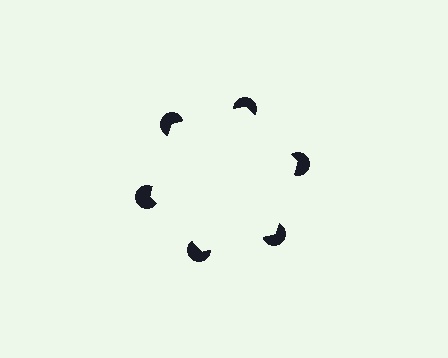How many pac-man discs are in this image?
There are 6 — one at each vertex of the illusory hexagon.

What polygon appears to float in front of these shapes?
An illusory hexagon — its edges are inferred from the aligned wedge cuts in the pac-man discs, not physically drawn.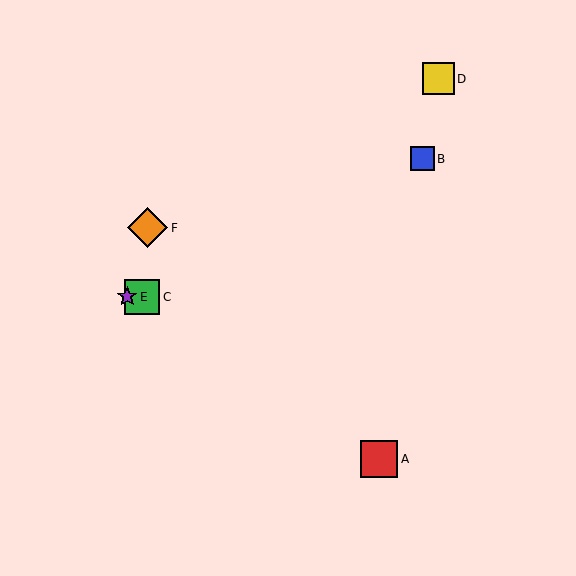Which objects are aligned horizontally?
Objects C, E are aligned horizontally.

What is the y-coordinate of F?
Object F is at y≈228.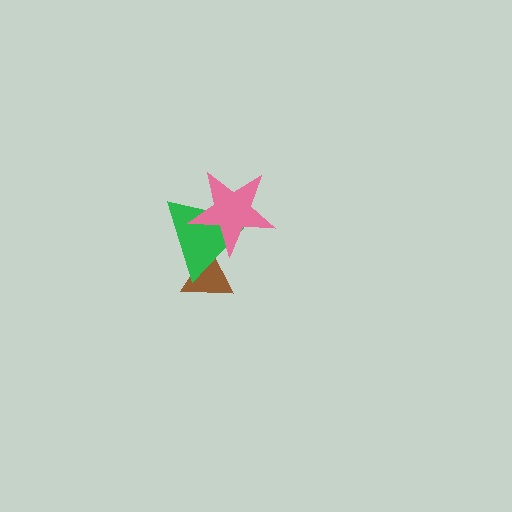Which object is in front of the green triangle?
The pink star is in front of the green triangle.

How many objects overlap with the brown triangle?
1 object overlaps with the brown triangle.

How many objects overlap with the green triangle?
2 objects overlap with the green triangle.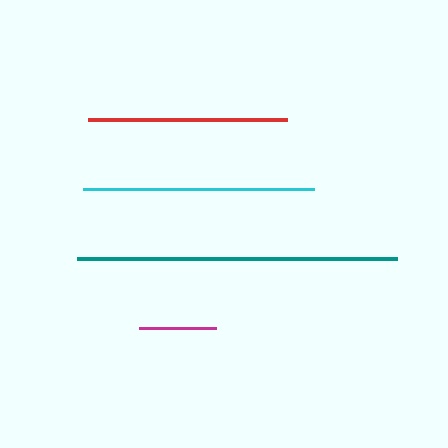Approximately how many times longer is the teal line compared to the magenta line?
The teal line is approximately 4.1 times the length of the magenta line.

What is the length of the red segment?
The red segment is approximately 199 pixels long.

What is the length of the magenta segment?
The magenta segment is approximately 78 pixels long.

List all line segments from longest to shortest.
From longest to shortest: teal, cyan, red, magenta.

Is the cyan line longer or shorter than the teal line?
The teal line is longer than the cyan line.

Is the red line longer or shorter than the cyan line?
The cyan line is longer than the red line.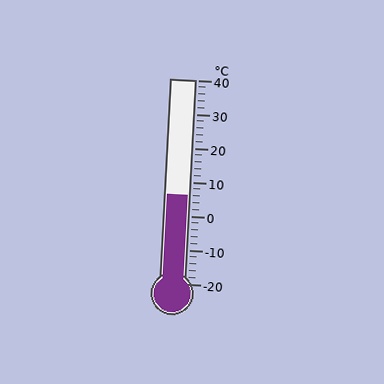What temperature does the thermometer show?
The thermometer shows approximately 6°C.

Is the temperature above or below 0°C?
The temperature is above 0°C.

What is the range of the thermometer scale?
The thermometer scale ranges from -20°C to 40°C.